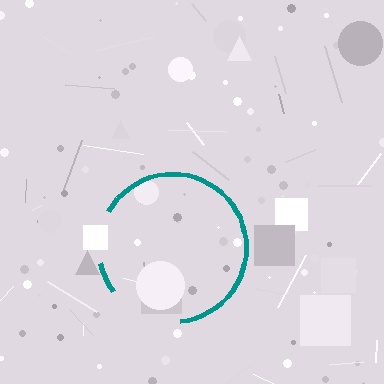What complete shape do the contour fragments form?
The contour fragments form a circle.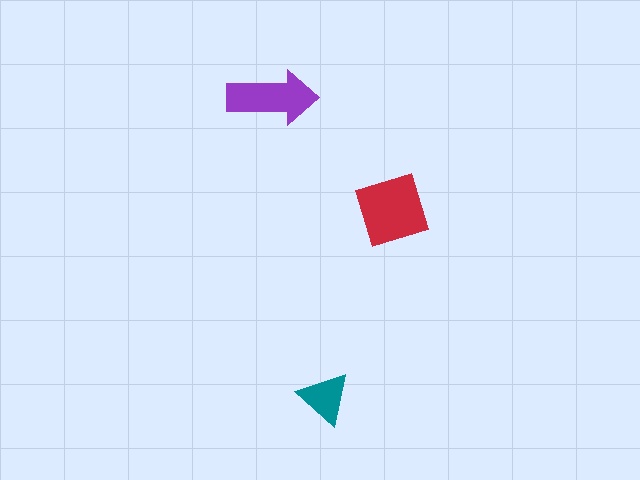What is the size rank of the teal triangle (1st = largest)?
3rd.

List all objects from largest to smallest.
The red diamond, the purple arrow, the teal triangle.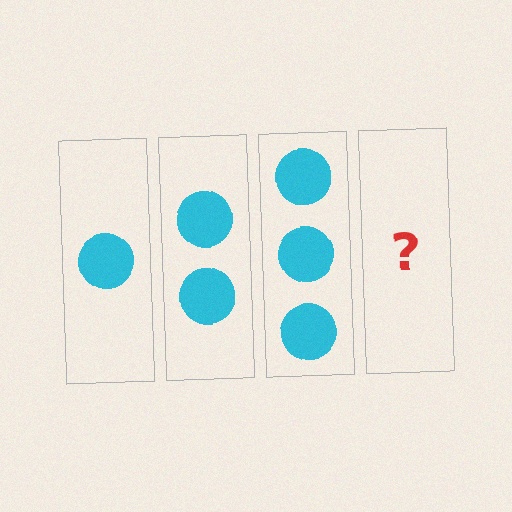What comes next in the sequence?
The next element should be 4 circles.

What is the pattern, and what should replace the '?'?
The pattern is that each step adds one more circle. The '?' should be 4 circles.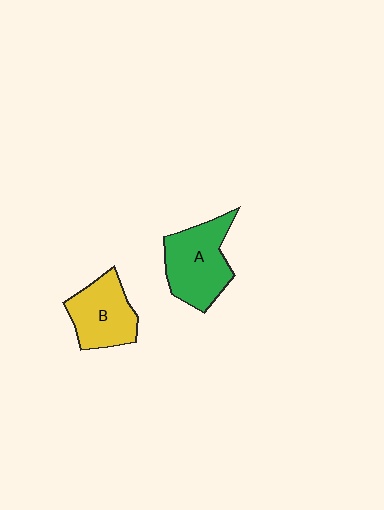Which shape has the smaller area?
Shape B (yellow).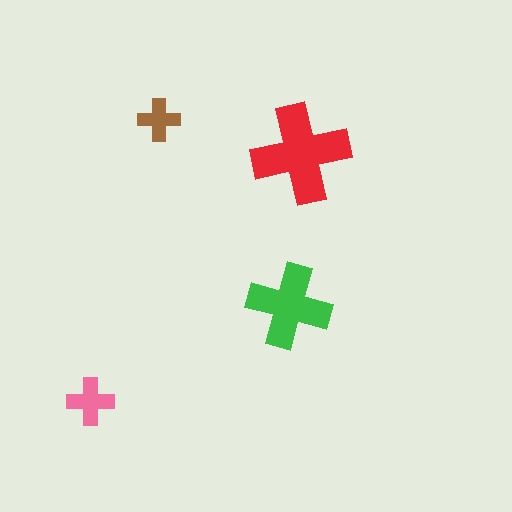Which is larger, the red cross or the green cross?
The red one.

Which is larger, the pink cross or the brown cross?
The pink one.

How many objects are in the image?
There are 4 objects in the image.